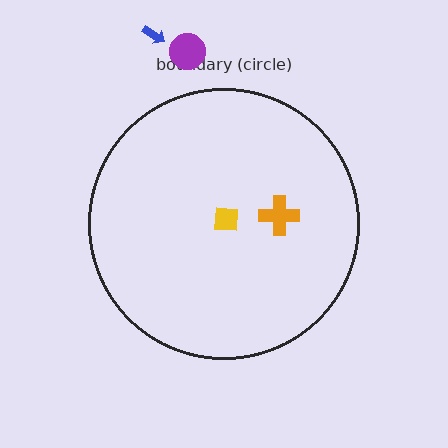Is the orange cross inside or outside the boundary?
Inside.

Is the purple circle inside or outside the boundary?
Outside.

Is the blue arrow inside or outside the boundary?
Outside.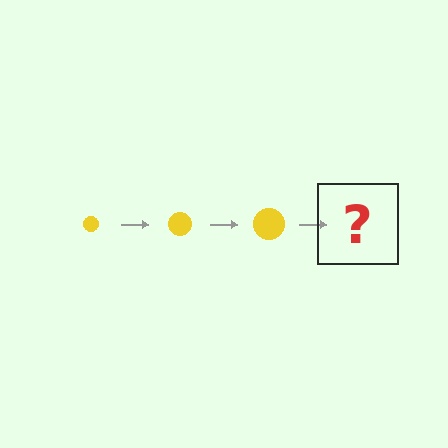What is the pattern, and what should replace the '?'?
The pattern is that the circle gets progressively larger each step. The '?' should be a yellow circle, larger than the previous one.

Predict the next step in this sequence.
The next step is a yellow circle, larger than the previous one.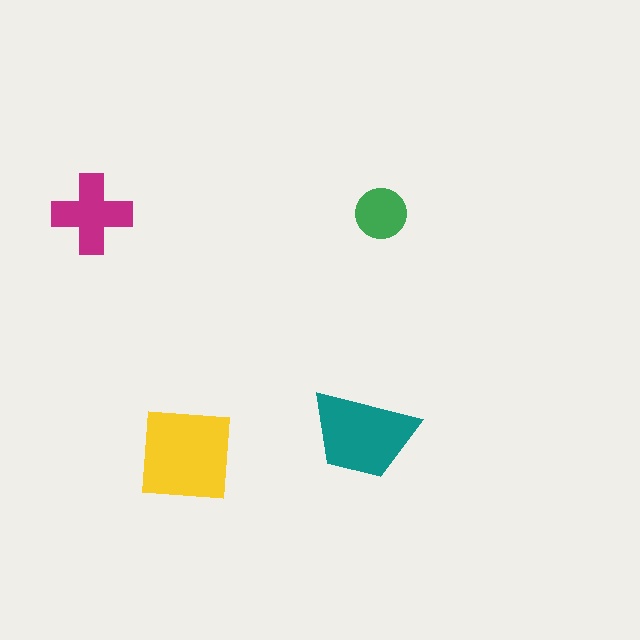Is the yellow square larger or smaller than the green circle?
Larger.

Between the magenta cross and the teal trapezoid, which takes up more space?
The teal trapezoid.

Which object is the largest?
The yellow square.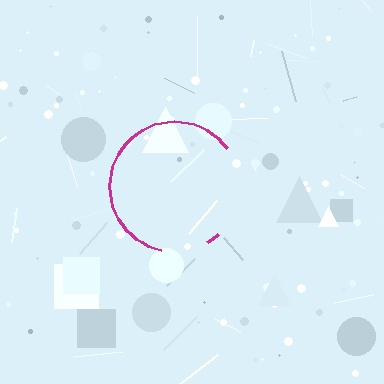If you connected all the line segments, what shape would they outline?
They would outline a circle.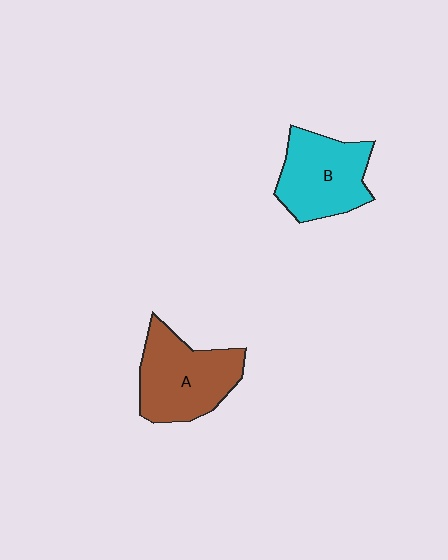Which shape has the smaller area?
Shape B (cyan).